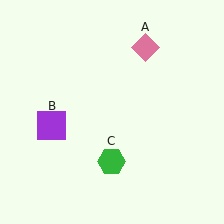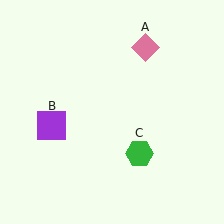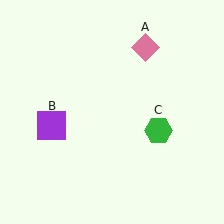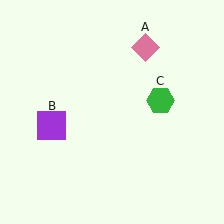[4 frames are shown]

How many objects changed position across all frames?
1 object changed position: green hexagon (object C).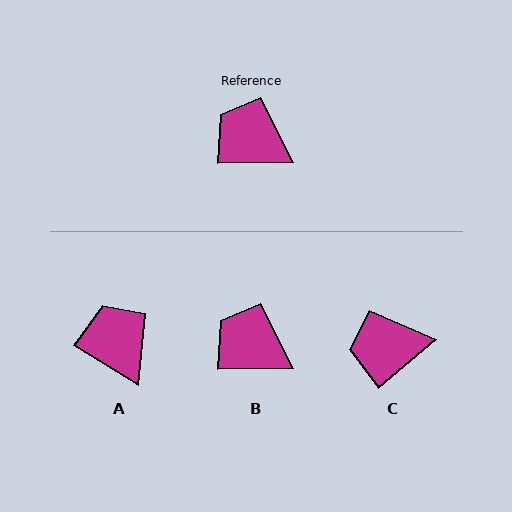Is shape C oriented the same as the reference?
No, it is off by about 40 degrees.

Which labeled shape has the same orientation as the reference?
B.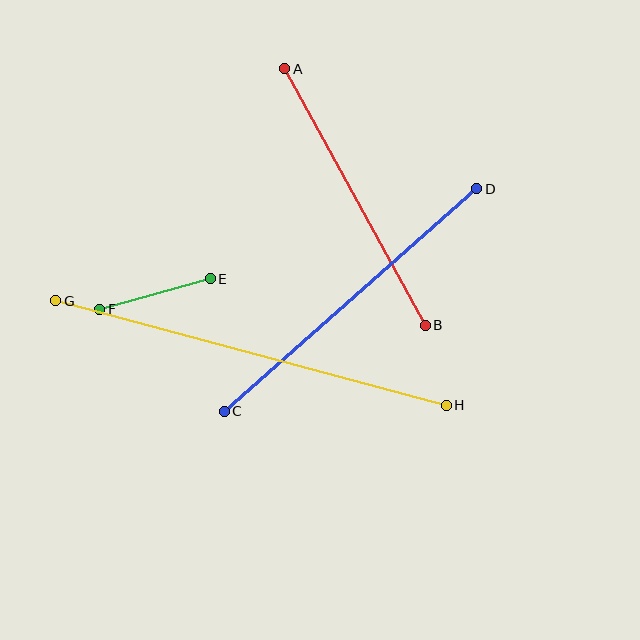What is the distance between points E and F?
The distance is approximately 115 pixels.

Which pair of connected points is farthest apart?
Points G and H are farthest apart.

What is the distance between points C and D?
The distance is approximately 336 pixels.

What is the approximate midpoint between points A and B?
The midpoint is at approximately (355, 197) pixels.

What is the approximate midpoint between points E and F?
The midpoint is at approximately (155, 294) pixels.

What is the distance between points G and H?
The distance is approximately 404 pixels.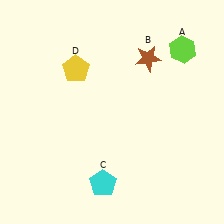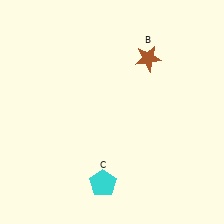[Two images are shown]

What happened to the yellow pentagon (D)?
The yellow pentagon (D) was removed in Image 2. It was in the top-left area of Image 1.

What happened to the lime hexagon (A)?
The lime hexagon (A) was removed in Image 2. It was in the top-right area of Image 1.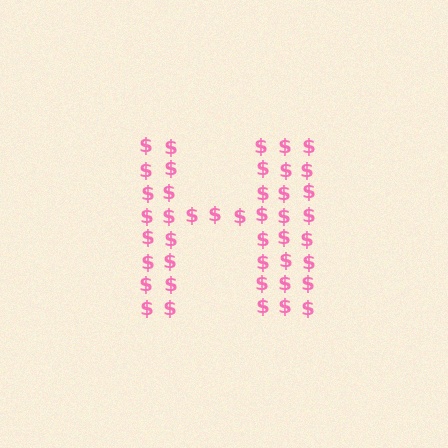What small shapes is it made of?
It is made of small dollar signs.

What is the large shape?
The large shape is the letter H.